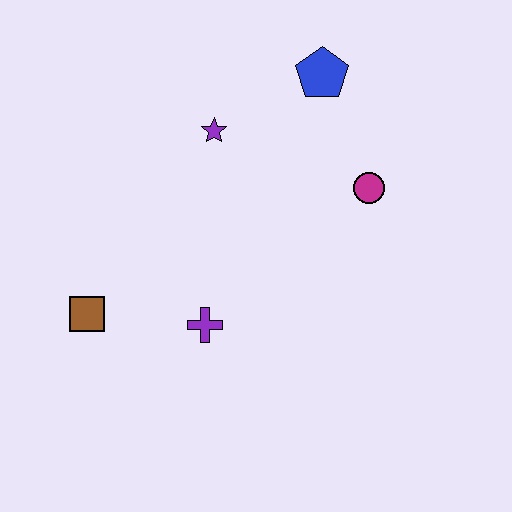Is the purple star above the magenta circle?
Yes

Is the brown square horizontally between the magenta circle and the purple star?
No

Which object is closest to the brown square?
The purple cross is closest to the brown square.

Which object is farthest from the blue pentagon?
The brown square is farthest from the blue pentagon.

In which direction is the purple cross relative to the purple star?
The purple cross is below the purple star.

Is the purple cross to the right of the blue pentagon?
No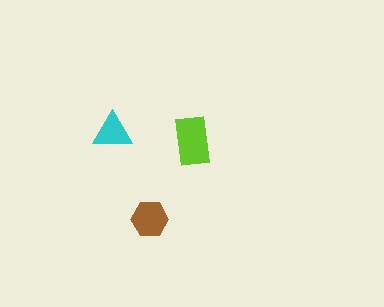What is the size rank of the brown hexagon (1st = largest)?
2nd.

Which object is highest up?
The cyan triangle is topmost.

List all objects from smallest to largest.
The cyan triangle, the brown hexagon, the lime rectangle.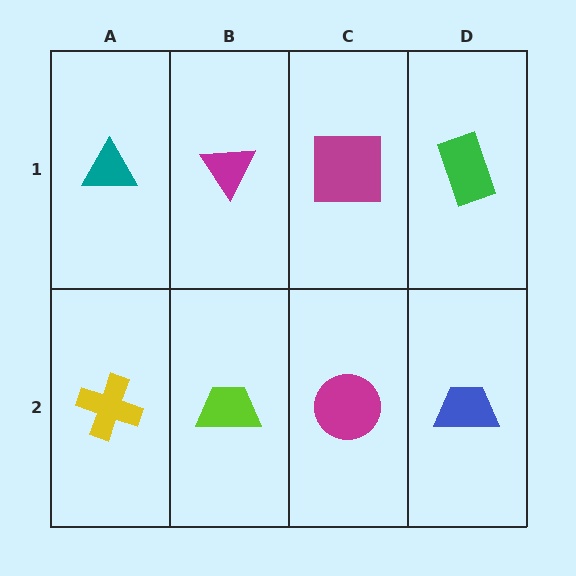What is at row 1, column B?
A magenta triangle.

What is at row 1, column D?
A green rectangle.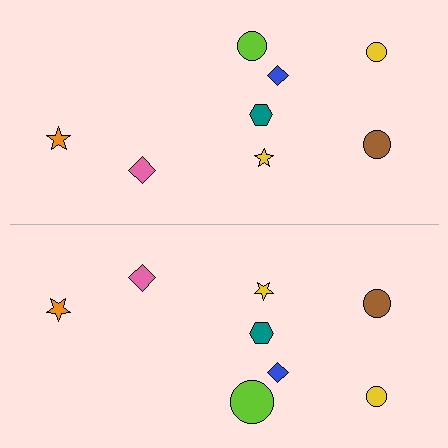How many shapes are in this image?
There are 16 shapes in this image.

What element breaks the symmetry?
The lime circle on the bottom side has a different size than its mirror counterpart.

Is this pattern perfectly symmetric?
No, the pattern is not perfectly symmetric. The lime circle on the bottom side has a different size than its mirror counterpart.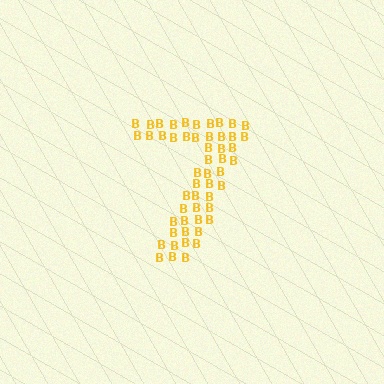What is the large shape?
The large shape is the digit 7.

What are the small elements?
The small elements are letter B's.